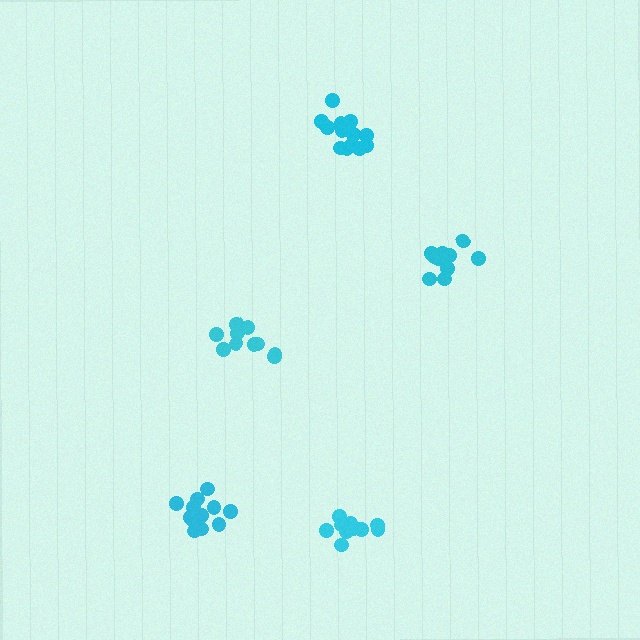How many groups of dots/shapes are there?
There are 5 groups.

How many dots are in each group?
Group 1: 10 dots, Group 2: 14 dots, Group 3: 12 dots, Group 4: 14 dots, Group 5: 11 dots (61 total).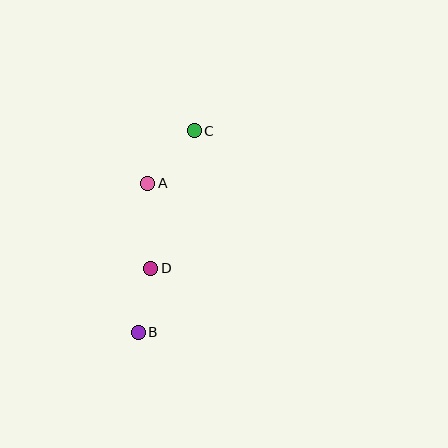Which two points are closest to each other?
Points B and D are closest to each other.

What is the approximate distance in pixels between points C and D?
The distance between C and D is approximately 144 pixels.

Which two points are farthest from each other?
Points B and C are farthest from each other.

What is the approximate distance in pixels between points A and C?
The distance between A and C is approximately 70 pixels.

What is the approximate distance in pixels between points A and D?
The distance between A and D is approximately 85 pixels.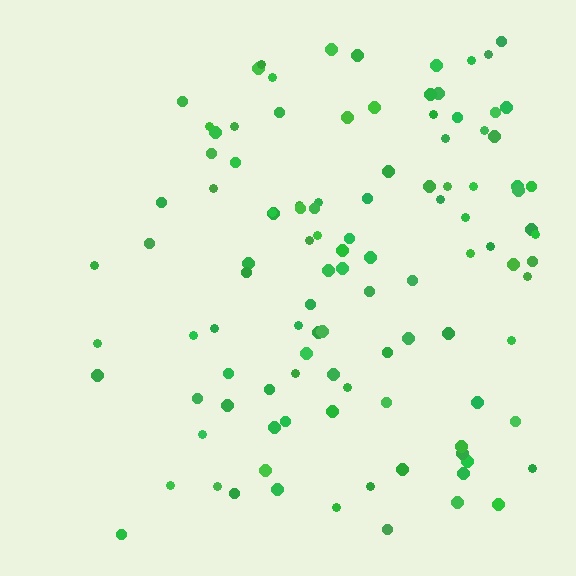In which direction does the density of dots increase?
From left to right, with the right side densest.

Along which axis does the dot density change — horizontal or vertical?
Horizontal.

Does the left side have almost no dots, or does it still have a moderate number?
Still a moderate number, just noticeably fewer than the right.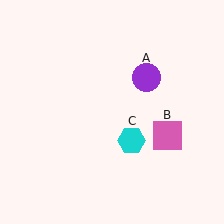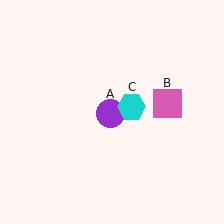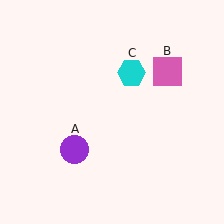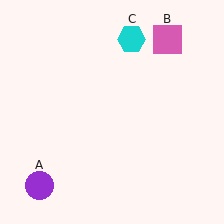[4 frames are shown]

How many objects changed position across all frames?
3 objects changed position: purple circle (object A), pink square (object B), cyan hexagon (object C).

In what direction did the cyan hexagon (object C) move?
The cyan hexagon (object C) moved up.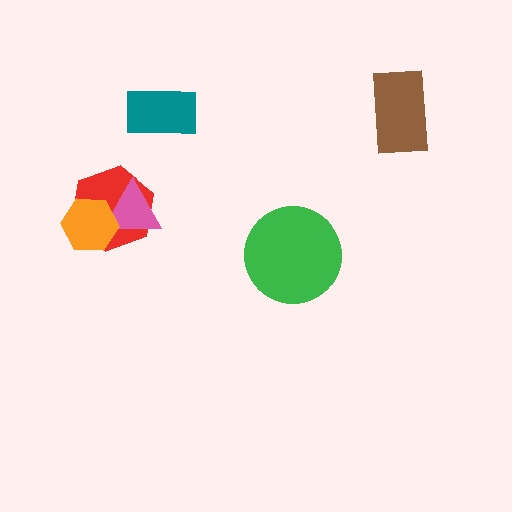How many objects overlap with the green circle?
0 objects overlap with the green circle.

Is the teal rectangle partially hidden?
No, no other shape covers it.